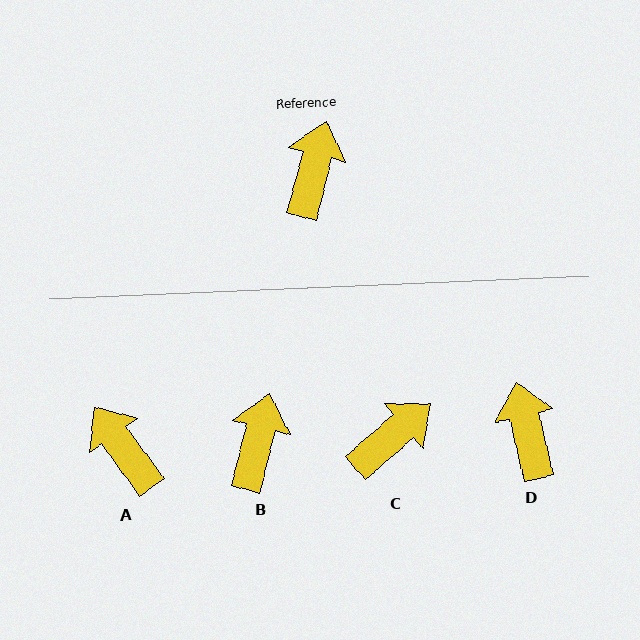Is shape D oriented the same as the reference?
No, it is off by about 28 degrees.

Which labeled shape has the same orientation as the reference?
B.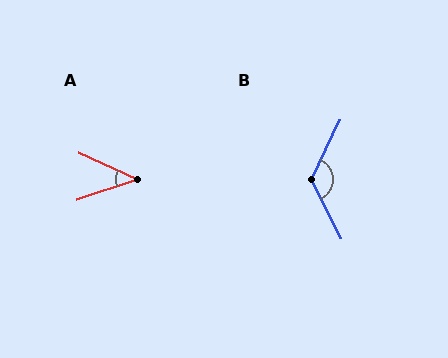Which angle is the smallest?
A, at approximately 43 degrees.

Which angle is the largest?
B, at approximately 128 degrees.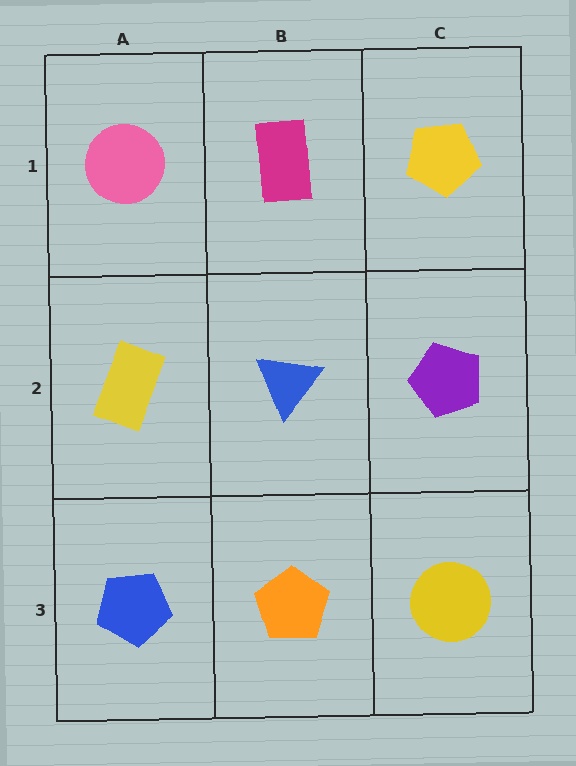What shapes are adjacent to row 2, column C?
A yellow pentagon (row 1, column C), a yellow circle (row 3, column C), a blue triangle (row 2, column B).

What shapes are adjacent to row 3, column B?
A blue triangle (row 2, column B), a blue pentagon (row 3, column A), a yellow circle (row 3, column C).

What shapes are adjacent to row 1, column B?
A blue triangle (row 2, column B), a pink circle (row 1, column A), a yellow pentagon (row 1, column C).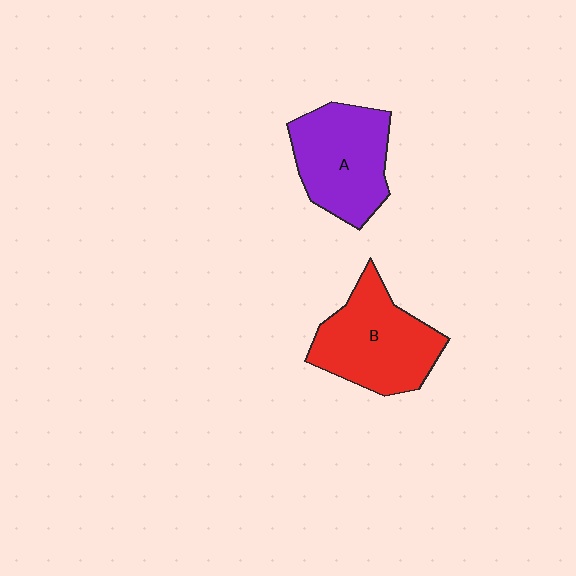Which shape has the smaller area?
Shape A (purple).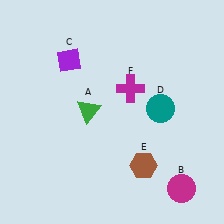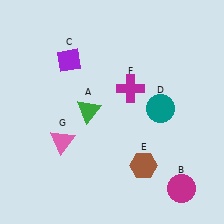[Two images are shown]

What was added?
A pink triangle (G) was added in Image 2.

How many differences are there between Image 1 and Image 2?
There is 1 difference between the two images.